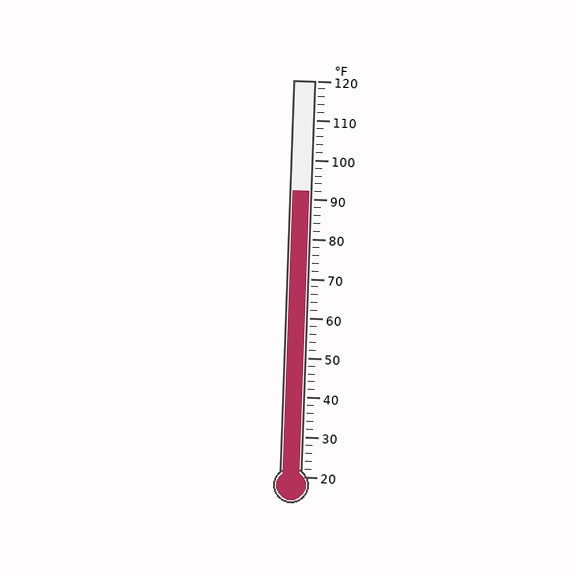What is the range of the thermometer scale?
The thermometer scale ranges from 20°F to 120°F.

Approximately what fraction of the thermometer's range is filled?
The thermometer is filled to approximately 70% of its range.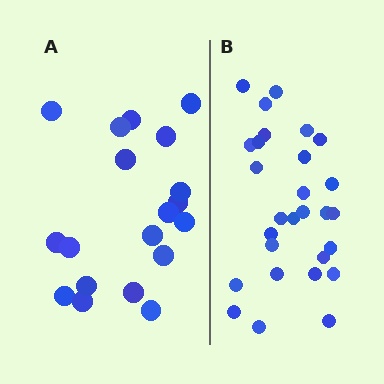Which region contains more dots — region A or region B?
Region B (the right region) has more dots.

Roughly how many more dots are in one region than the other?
Region B has roughly 8 or so more dots than region A.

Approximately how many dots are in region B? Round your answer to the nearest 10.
About 30 dots. (The exact count is 28, which rounds to 30.)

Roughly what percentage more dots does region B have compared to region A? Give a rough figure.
About 45% more.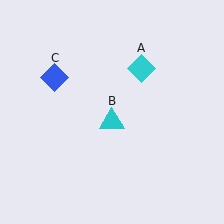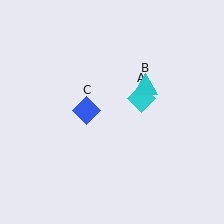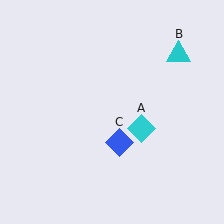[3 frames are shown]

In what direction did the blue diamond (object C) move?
The blue diamond (object C) moved down and to the right.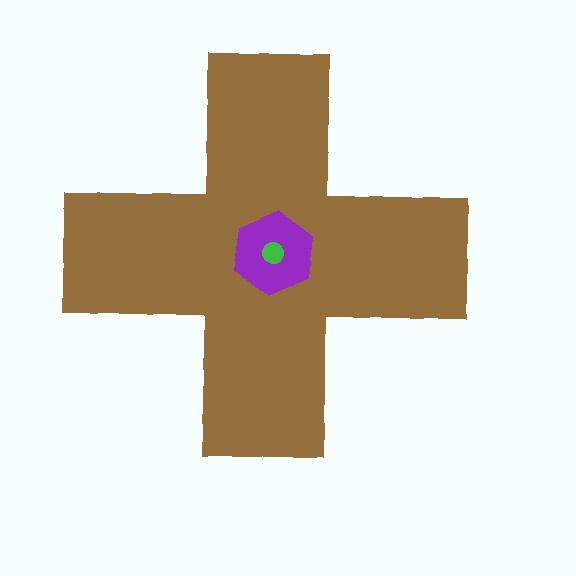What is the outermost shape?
The brown cross.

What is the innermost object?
The green circle.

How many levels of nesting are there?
3.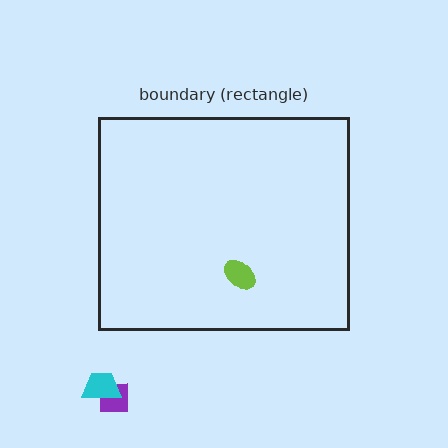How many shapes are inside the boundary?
1 inside, 2 outside.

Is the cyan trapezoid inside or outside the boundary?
Outside.